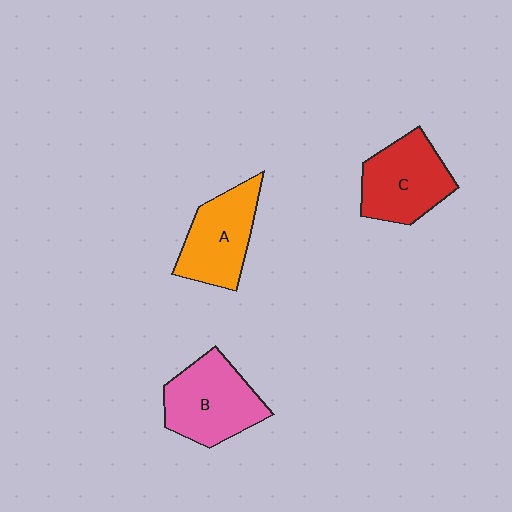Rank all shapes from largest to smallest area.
From largest to smallest: B (pink), C (red), A (orange).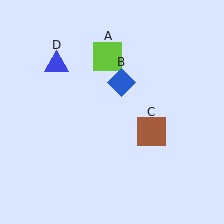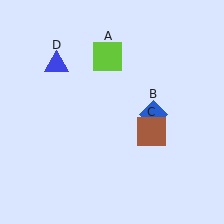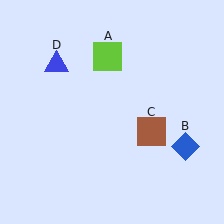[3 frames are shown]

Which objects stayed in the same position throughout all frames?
Lime square (object A) and brown square (object C) and blue triangle (object D) remained stationary.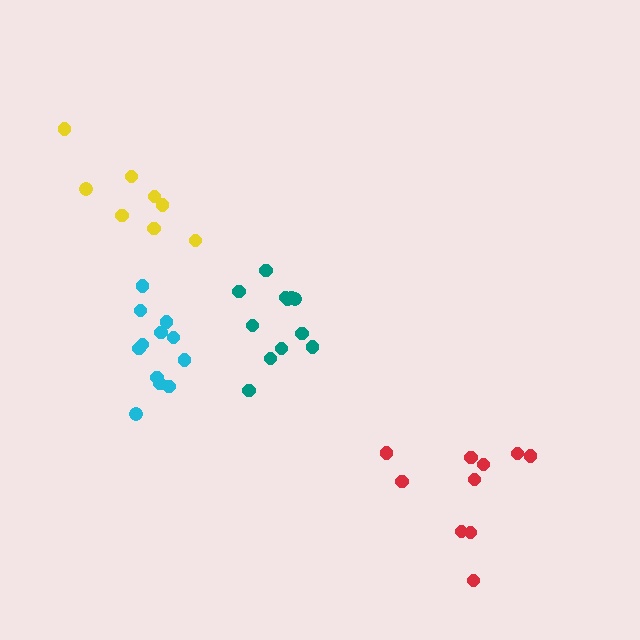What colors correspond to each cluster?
The clusters are colored: yellow, red, cyan, teal.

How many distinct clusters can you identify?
There are 4 distinct clusters.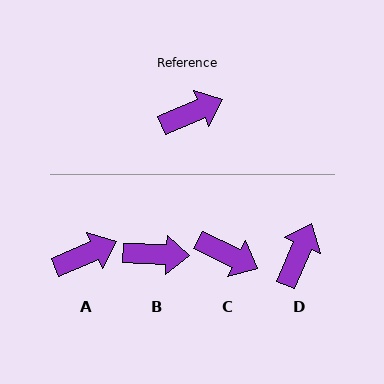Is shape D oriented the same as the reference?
No, it is off by about 44 degrees.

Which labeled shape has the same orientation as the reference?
A.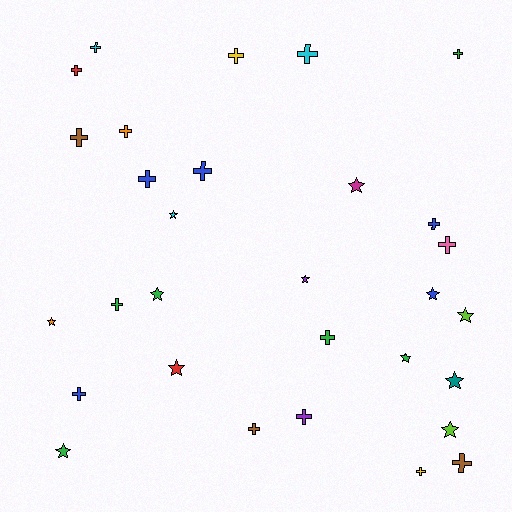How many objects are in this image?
There are 30 objects.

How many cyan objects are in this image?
There are 3 cyan objects.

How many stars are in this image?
There are 12 stars.